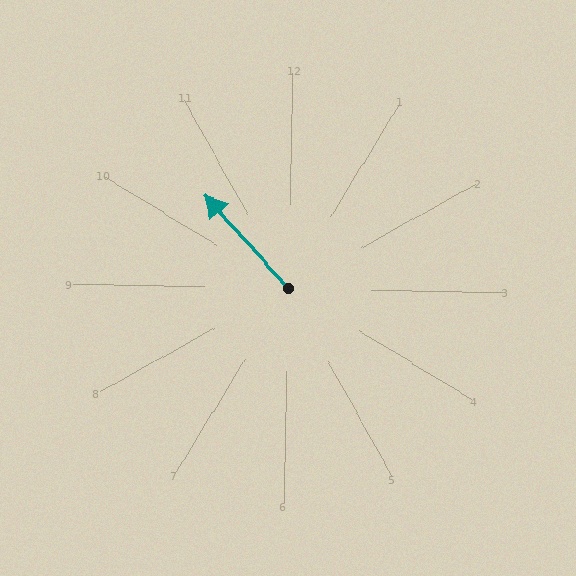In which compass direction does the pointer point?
Northwest.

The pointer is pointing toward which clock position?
Roughly 11 o'clock.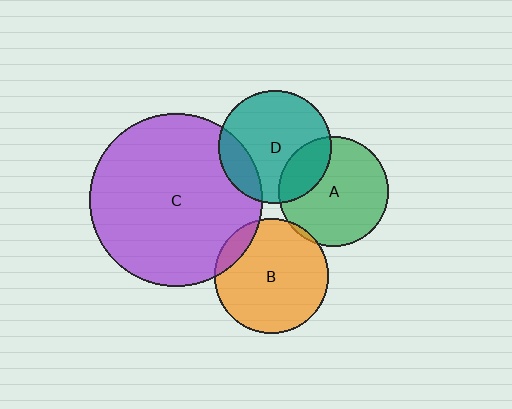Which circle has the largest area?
Circle C (purple).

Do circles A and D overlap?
Yes.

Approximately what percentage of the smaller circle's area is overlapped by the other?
Approximately 25%.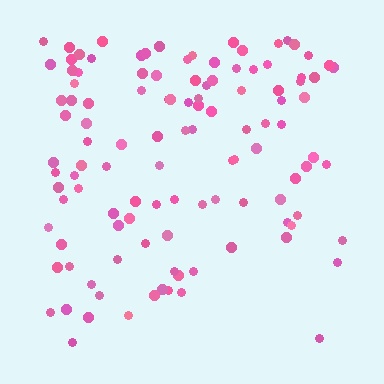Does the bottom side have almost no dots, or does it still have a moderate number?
Still a moderate number, just noticeably fewer than the top.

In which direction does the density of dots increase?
From bottom to top, with the top side densest.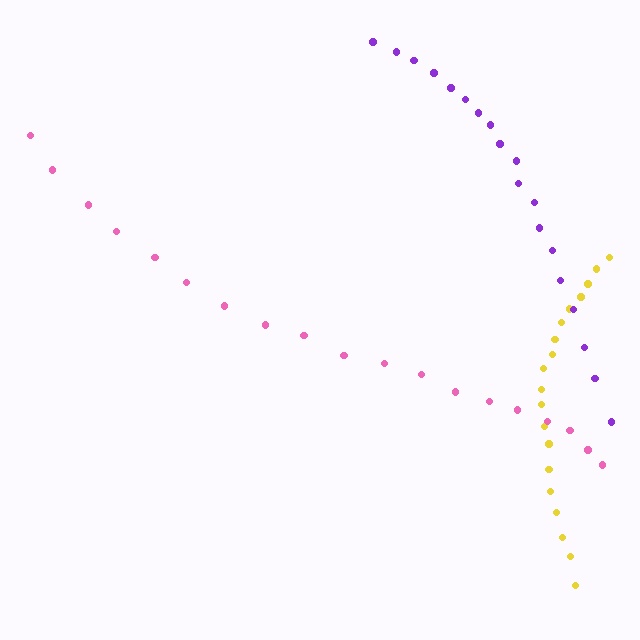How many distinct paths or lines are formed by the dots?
There are 3 distinct paths.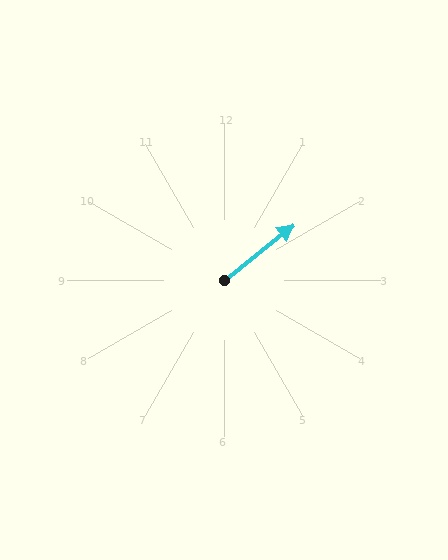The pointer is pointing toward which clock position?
Roughly 2 o'clock.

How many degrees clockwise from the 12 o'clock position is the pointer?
Approximately 51 degrees.